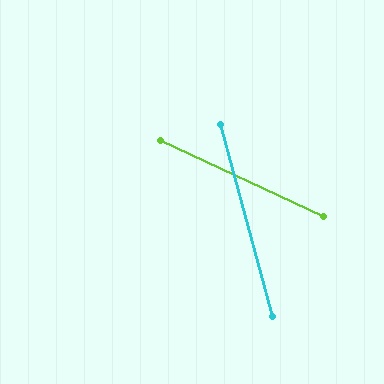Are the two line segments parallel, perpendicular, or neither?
Neither parallel nor perpendicular — they differ by about 50°.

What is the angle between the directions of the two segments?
Approximately 50 degrees.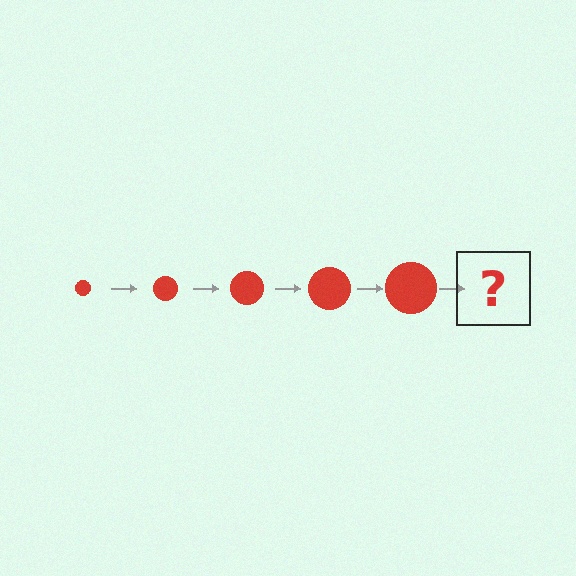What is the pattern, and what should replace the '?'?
The pattern is that the circle gets progressively larger each step. The '?' should be a red circle, larger than the previous one.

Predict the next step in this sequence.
The next step is a red circle, larger than the previous one.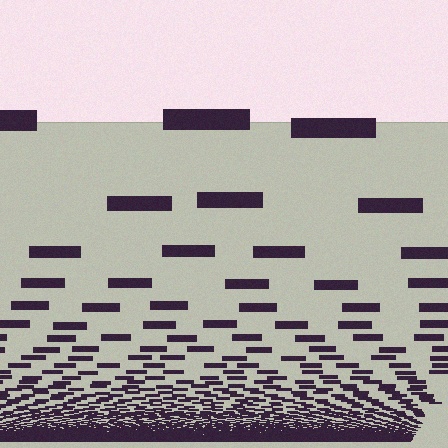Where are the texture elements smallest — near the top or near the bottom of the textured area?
Near the bottom.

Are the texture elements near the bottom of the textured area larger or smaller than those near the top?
Smaller. The gradient is inverted — elements near the bottom are smaller and denser.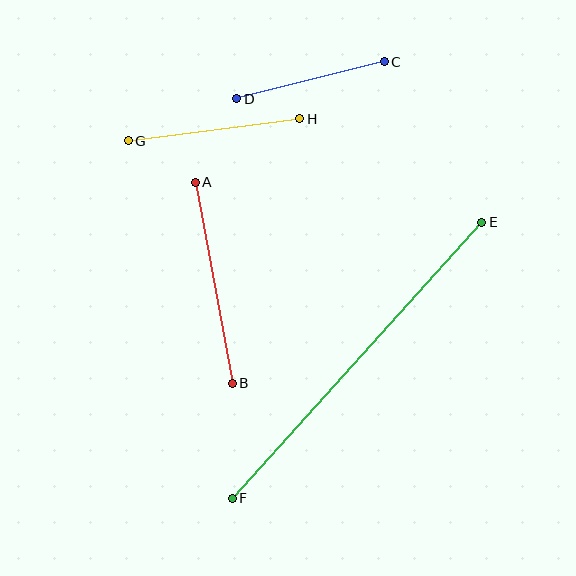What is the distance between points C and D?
The distance is approximately 152 pixels.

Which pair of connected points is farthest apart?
Points E and F are farthest apart.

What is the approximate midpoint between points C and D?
The midpoint is at approximately (311, 80) pixels.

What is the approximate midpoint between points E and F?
The midpoint is at approximately (357, 360) pixels.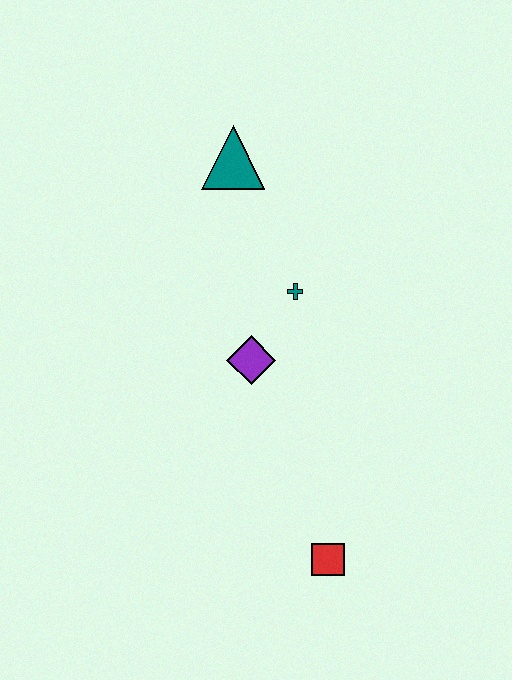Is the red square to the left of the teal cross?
No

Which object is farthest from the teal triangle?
The red square is farthest from the teal triangle.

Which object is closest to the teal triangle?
The teal cross is closest to the teal triangle.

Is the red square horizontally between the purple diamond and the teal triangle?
No